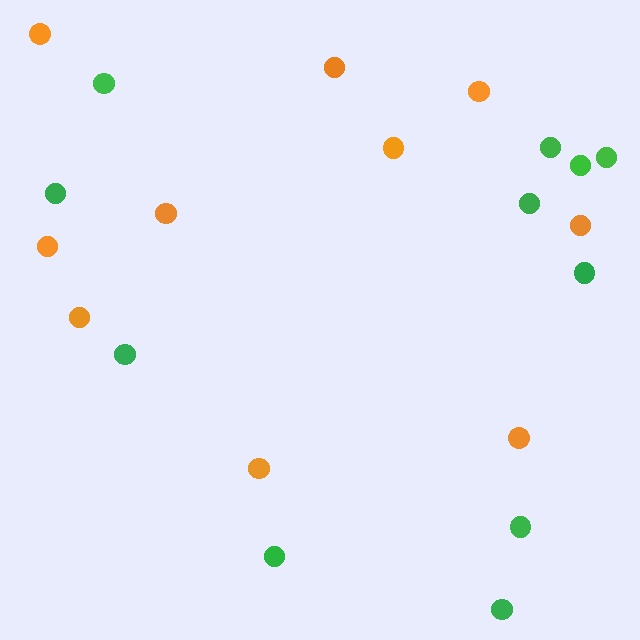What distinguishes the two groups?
There are 2 groups: one group of orange circles (10) and one group of green circles (11).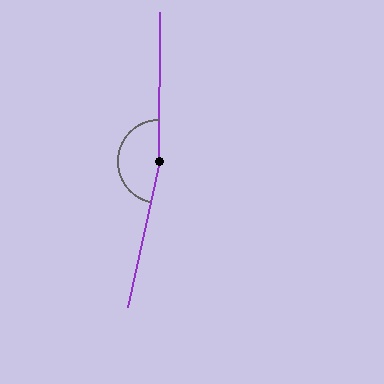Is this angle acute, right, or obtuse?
It is obtuse.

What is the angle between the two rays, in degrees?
Approximately 168 degrees.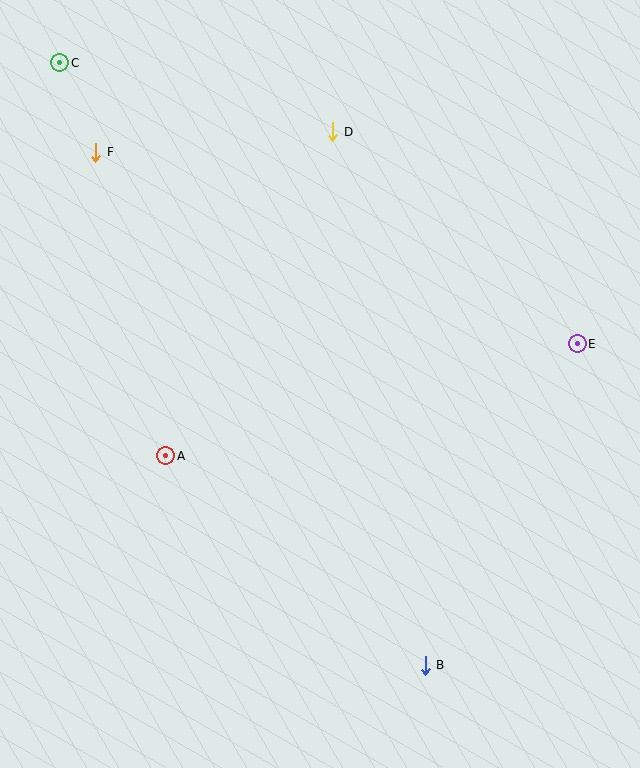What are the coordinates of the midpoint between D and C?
The midpoint between D and C is at (196, 97).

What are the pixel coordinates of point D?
Point D is at (333, 132).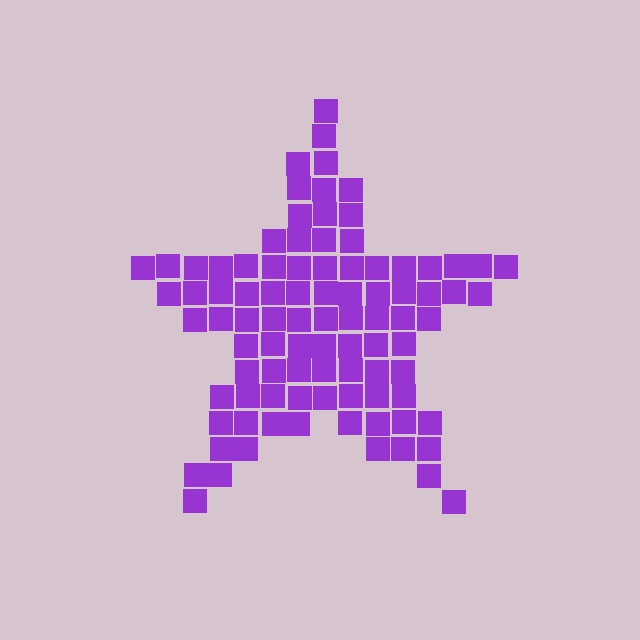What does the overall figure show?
The overall figure shows a star.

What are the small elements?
The small elements are squares.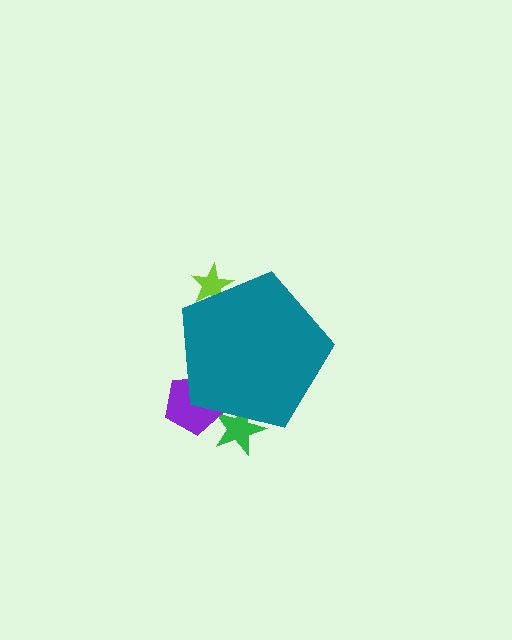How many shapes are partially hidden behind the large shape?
3 shapes are partially hidden.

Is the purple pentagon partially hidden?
Yes, the purple pentagon is partially hidden behind the teal pentagon.